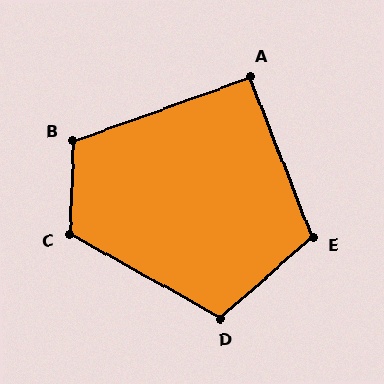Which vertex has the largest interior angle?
C, at approximately 117 degrees.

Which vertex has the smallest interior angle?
A, at approximately 91 degrees.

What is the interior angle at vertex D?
Approximately 110 degrees (obtuse).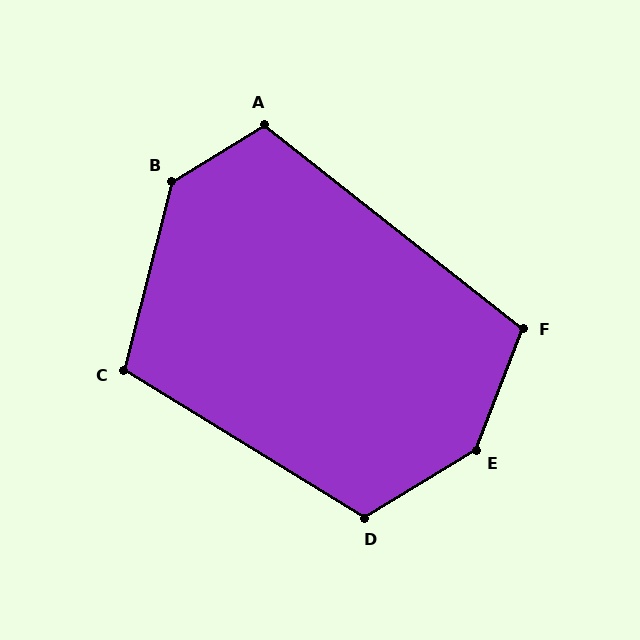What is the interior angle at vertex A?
Approximately 110 degrees (obtuse).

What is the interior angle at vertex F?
Approximately 107 degrees (obtuse).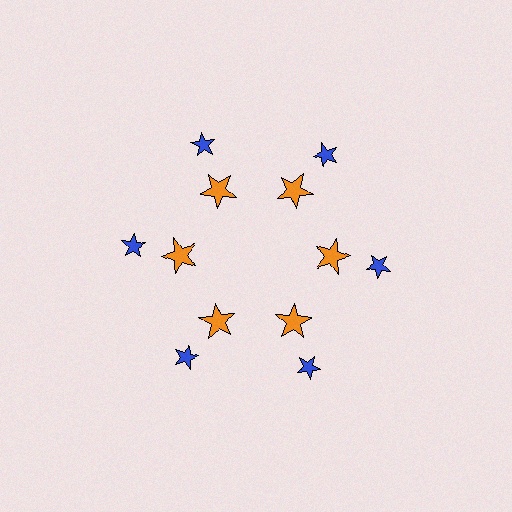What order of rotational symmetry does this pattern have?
This pattern has 6-fold rotational symmetry.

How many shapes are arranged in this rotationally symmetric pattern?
There are 12 shapes, arranged in 6 groups of 2.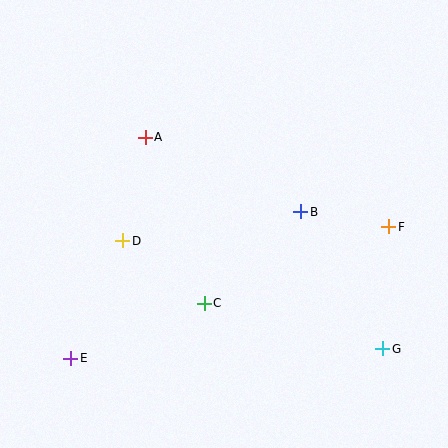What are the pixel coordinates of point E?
Point E is at (71, 358).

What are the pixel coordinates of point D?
Point D is at (123, 241).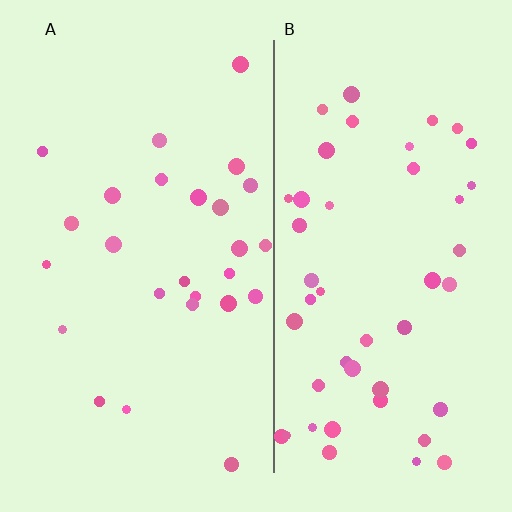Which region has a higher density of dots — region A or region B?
B (the right).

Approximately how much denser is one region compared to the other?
Approximately 1.8× — region B over region A.